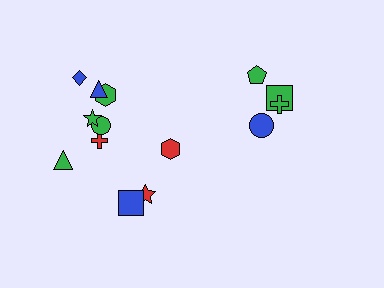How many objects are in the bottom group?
There are 3 objects.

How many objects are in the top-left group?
There are 7 objects.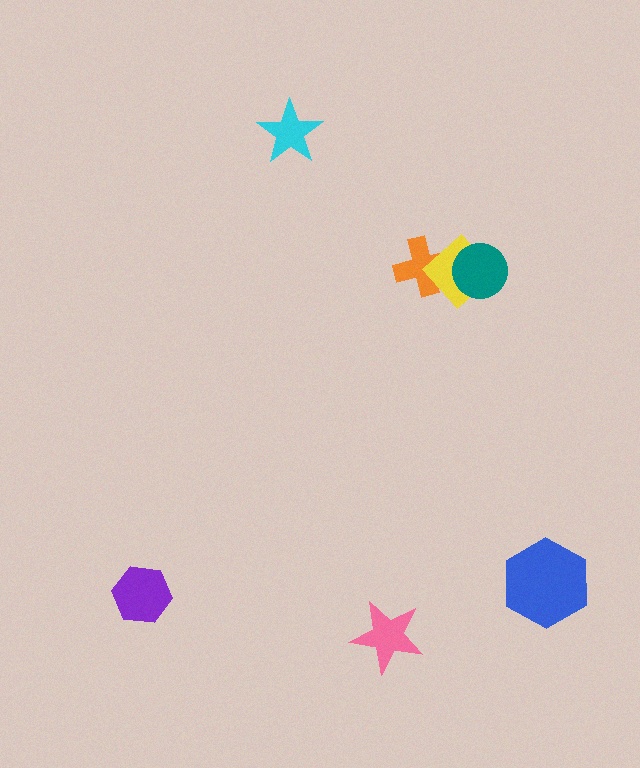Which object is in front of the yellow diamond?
The teal circle is in front of the yellow diamond.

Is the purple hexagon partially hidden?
No, no other shape covers it.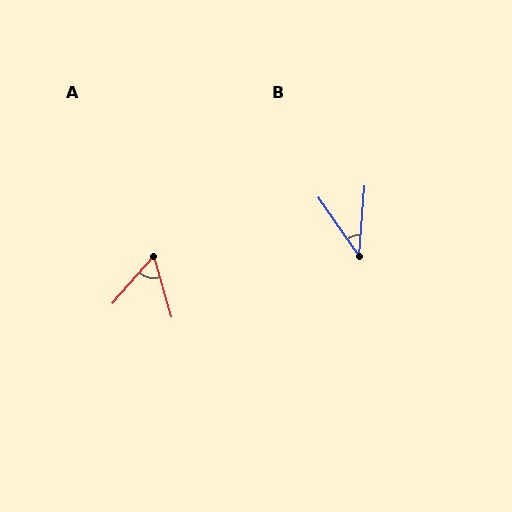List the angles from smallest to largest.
B (39°), A (58°).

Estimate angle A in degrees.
Approximately 58 degrees.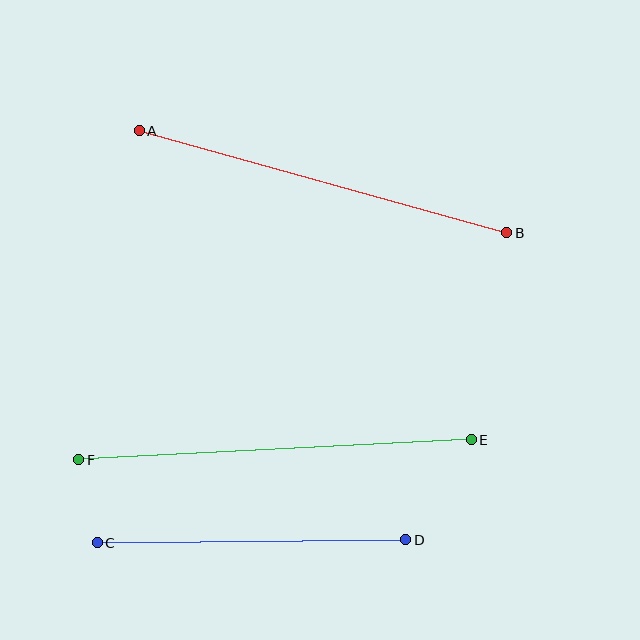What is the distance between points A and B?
The distance is approximately 382 pixels.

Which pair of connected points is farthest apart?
Points E and F are farthest apart.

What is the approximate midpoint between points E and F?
The midpoint is at approximately (275, 450) pixels.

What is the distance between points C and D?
The distance is approximately 308 pixels.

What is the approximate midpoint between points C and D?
The midpoint is at approximately (252, 541) pixels.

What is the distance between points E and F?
The distance is approximately 393 pixels.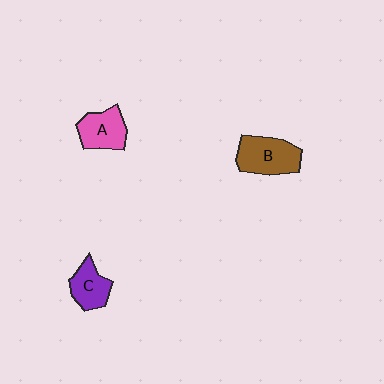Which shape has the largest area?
Shape B (brown).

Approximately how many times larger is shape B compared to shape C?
Approximately 1.5 times.